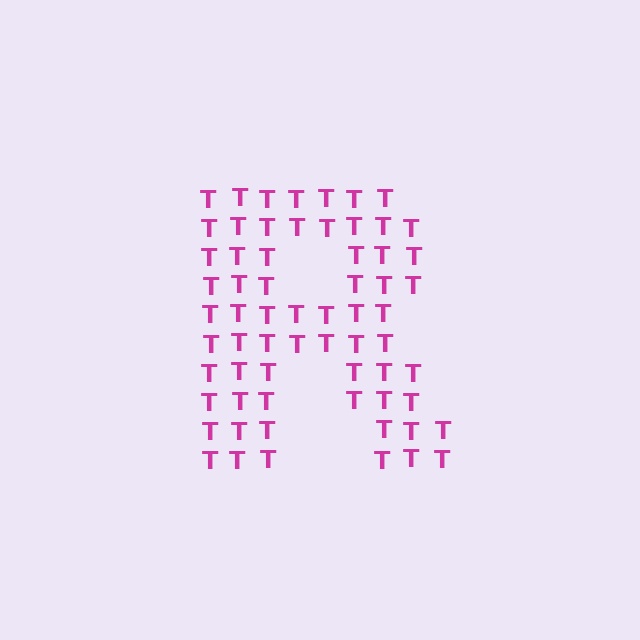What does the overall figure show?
The overall figure shows the letter R.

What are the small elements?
The small elements are letter T's.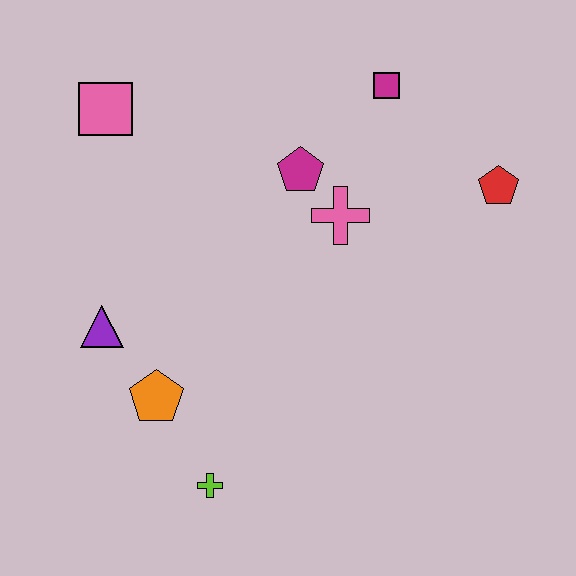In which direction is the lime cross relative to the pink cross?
The lime cross is below the pink cross.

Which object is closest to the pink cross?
The magenta pentagon is closest to the pink cross.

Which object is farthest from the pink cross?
The lime cross is farthest from the pink cross.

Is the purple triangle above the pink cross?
No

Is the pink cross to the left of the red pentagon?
Yes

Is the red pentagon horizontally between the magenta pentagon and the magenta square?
No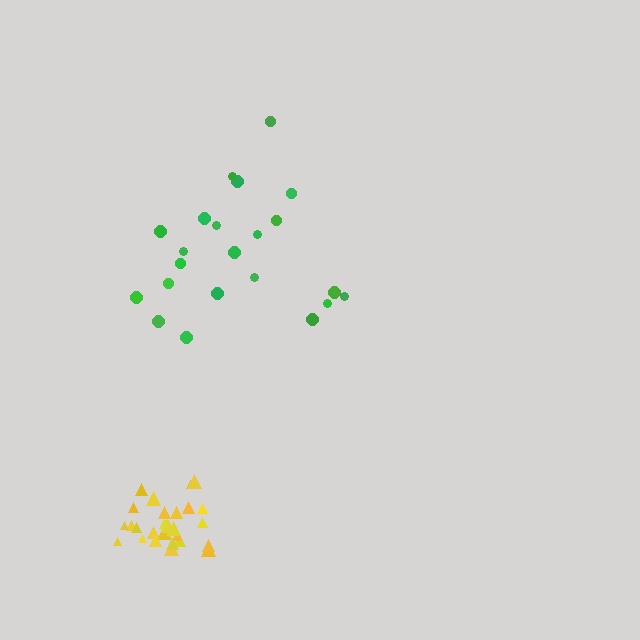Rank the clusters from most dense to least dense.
yellow, green.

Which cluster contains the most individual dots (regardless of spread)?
Yellow (28).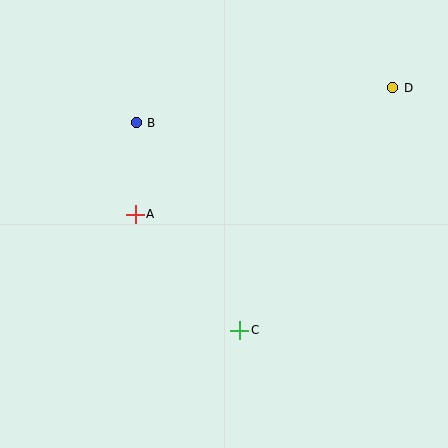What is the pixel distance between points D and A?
The distance between D and A is 287 pixels.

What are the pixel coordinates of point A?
Point A is at (135, 214).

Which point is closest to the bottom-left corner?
Point C is closest to the bottom-left corner.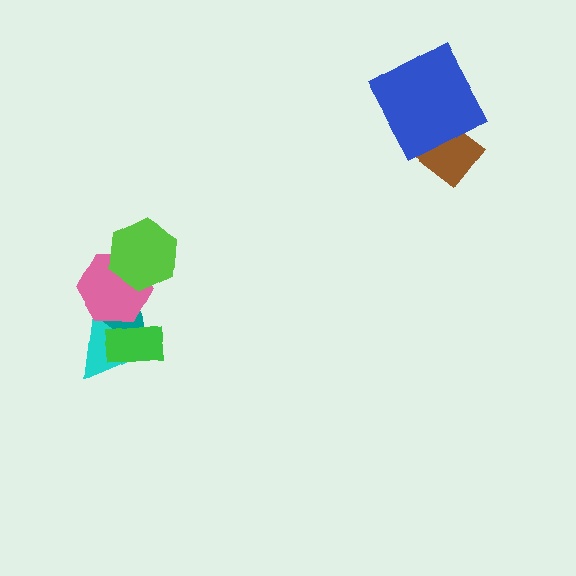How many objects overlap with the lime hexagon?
1 object overlaps with the lime hexagon.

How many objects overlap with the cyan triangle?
3 objects overlap with the cyan triangle.